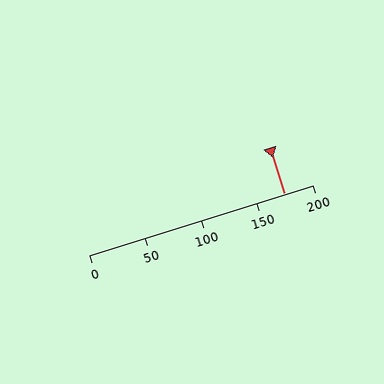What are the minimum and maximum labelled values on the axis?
The axis runs from 0 to 200.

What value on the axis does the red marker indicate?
The marker indicates approximately 175.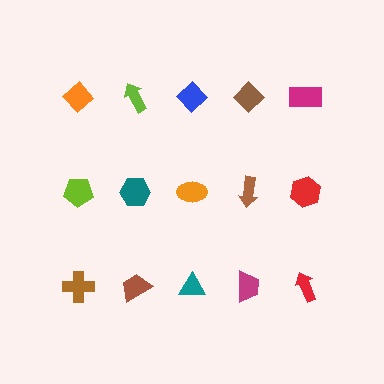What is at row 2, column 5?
A red hexagon.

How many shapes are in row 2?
5 shapes.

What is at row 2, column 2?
A teal hexagon.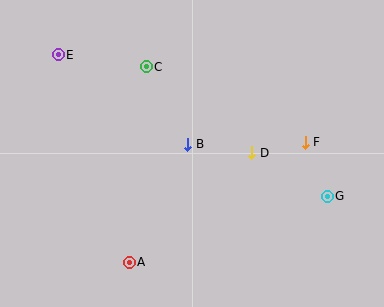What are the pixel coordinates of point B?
Point B is at (188, 144).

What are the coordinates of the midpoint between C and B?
The midpoint between C and B is at (167, 105).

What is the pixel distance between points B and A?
The distance between B and A is 132 pixels.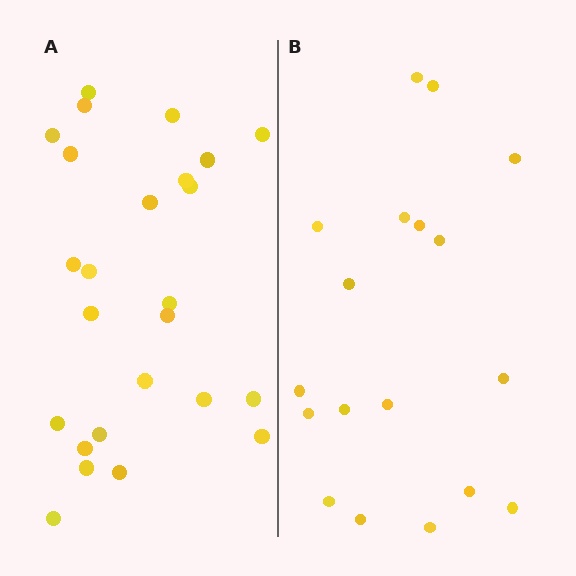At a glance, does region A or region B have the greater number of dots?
Region A (the left region) has more dots.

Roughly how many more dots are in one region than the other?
Region A has roughly 8 or so more dots than region B.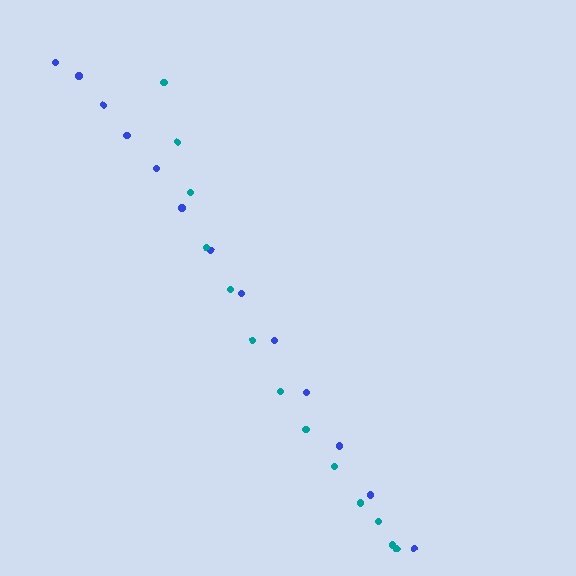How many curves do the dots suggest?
There are 2 distinct paths.